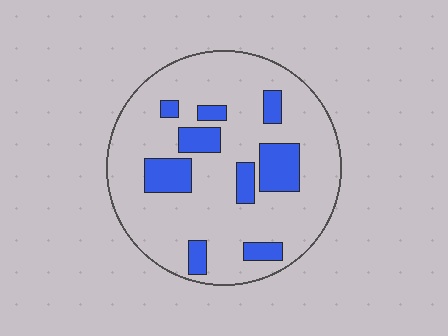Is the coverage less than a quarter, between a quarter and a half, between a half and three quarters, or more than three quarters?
Less than a quarter.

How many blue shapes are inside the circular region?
9.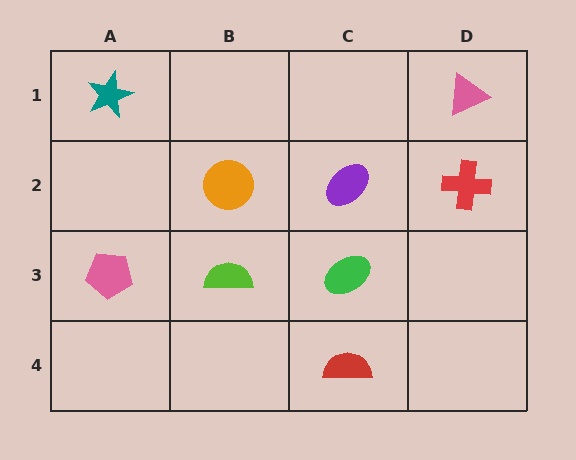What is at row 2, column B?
An orange circle.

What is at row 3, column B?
A lime semicircle.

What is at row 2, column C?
A purple ellipse.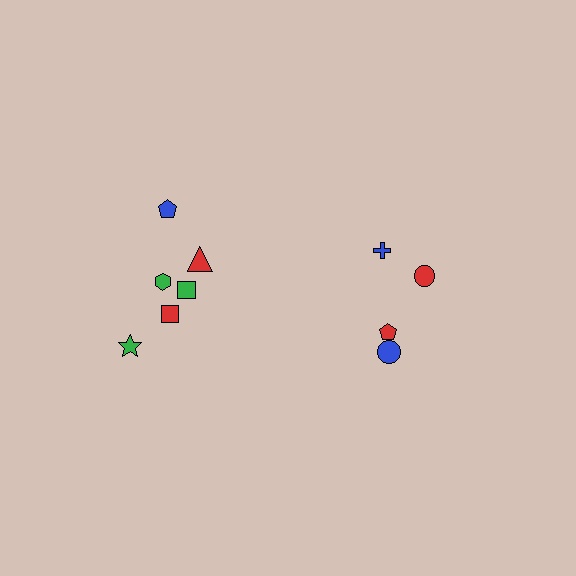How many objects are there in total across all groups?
There are 10 objects.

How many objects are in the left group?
There are 6 objects.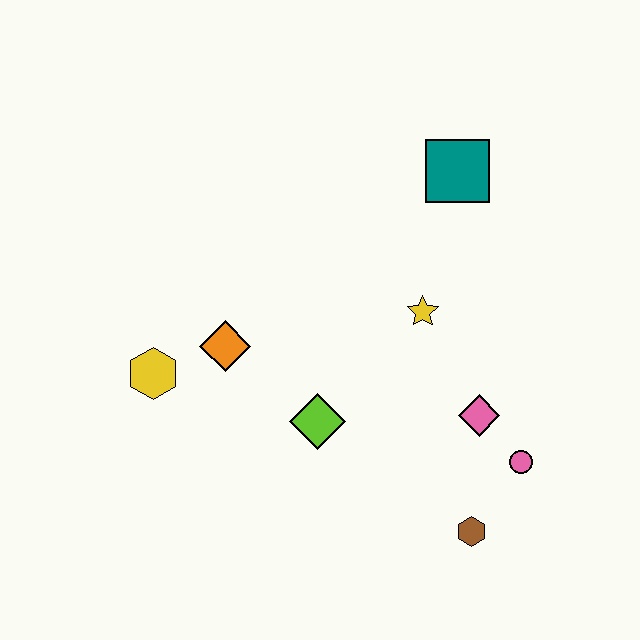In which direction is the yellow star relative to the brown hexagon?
The yellow star is above the brown hexagon.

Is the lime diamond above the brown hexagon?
Yes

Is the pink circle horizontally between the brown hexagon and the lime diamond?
No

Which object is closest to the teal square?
The yellow star is closest to the teal square.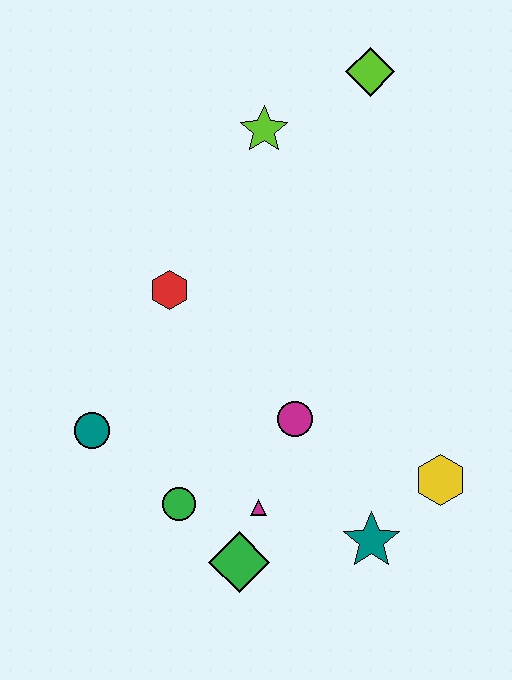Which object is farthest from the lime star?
The green diamond is farthest from the lime star.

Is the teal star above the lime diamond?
No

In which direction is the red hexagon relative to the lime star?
The red hexagon is below the lime star.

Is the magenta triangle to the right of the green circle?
Yes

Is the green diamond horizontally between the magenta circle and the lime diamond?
No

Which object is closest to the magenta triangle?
The green diamond is closest to the magenta triangle.